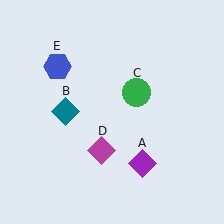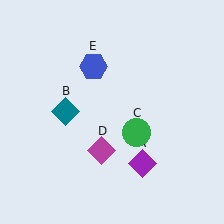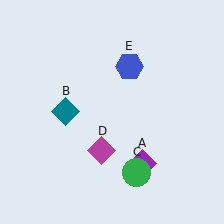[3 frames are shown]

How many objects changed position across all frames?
2 objects changed position: green circle (object C), blue hexagon (object E).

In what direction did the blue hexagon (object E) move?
The blue hexagon (object E) moved right.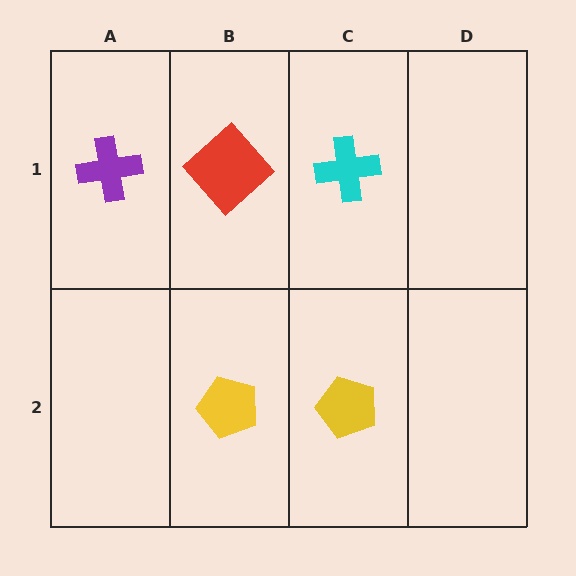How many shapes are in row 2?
2 shapes.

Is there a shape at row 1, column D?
No, that cell is empty.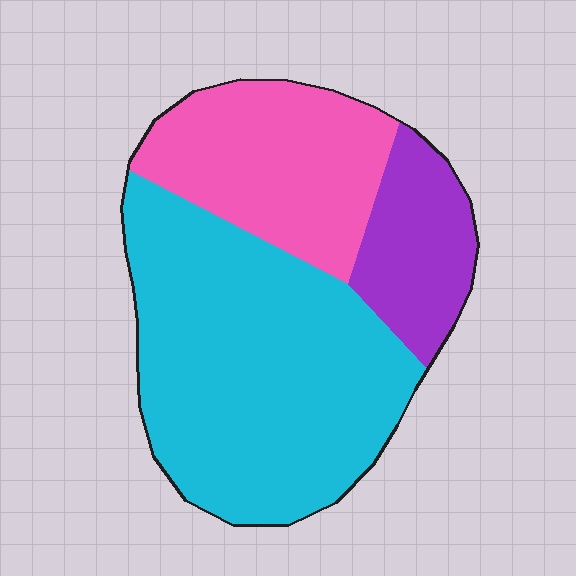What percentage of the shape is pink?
Pink covers around 30% of the shape.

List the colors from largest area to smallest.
From largest to smallest: cyan, pink, purple.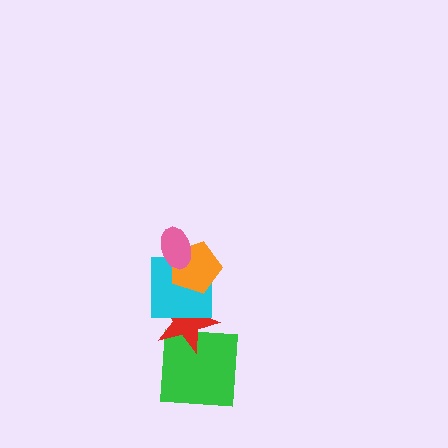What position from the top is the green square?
The green square is 5th from the top.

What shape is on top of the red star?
The cyan square is on top of the red star.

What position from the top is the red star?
The red star is 4th from the top.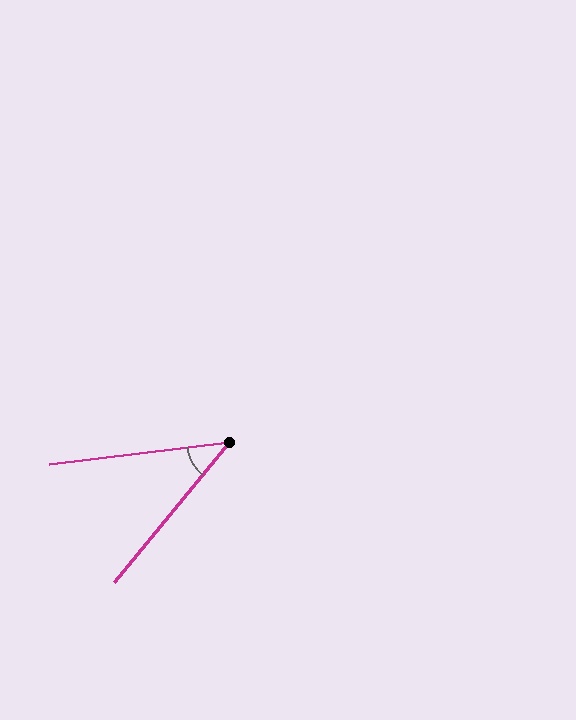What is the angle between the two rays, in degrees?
Approximately 44 degrees.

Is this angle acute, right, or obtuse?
It is acute.